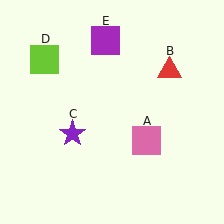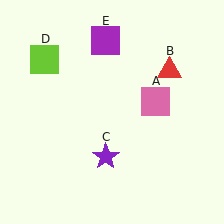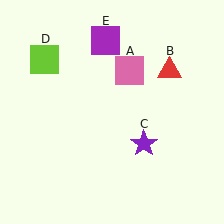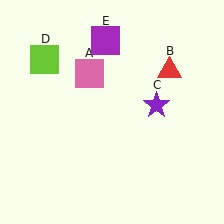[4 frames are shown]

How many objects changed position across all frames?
2 objects changed position: pink square (object A), purple star (object C).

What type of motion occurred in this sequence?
The pink square (object A), purple star (object C) rotated counterclockwise around the center of the scene.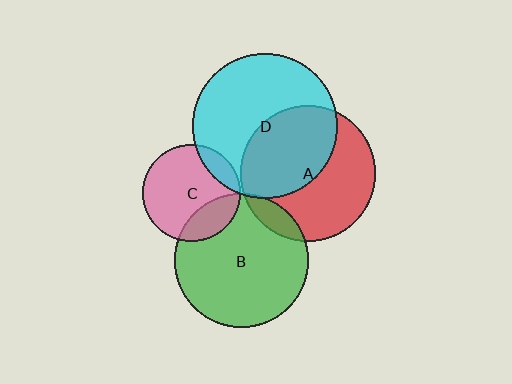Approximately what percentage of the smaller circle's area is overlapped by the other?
Approximately 25%.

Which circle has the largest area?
Circle D (cyan).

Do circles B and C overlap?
Yes.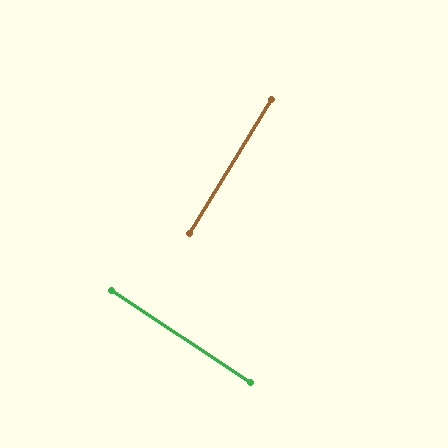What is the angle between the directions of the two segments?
Approximately 88 degrees.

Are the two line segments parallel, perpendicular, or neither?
Perpendicular — they meet at approximately 88°.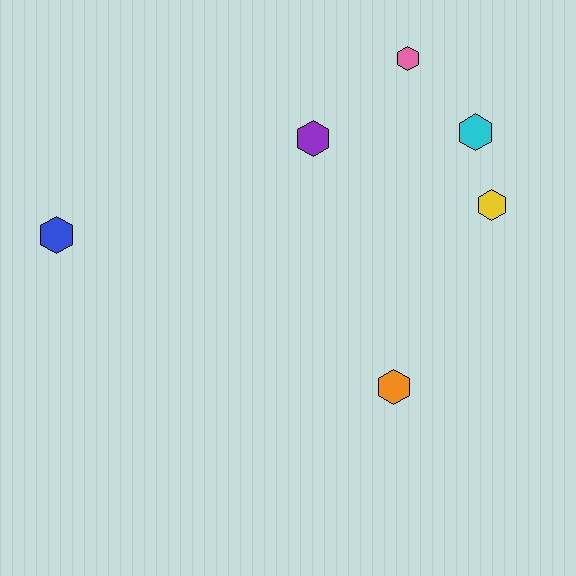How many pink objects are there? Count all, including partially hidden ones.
There is 1 pink object.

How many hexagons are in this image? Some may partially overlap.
There are 6 hexagons.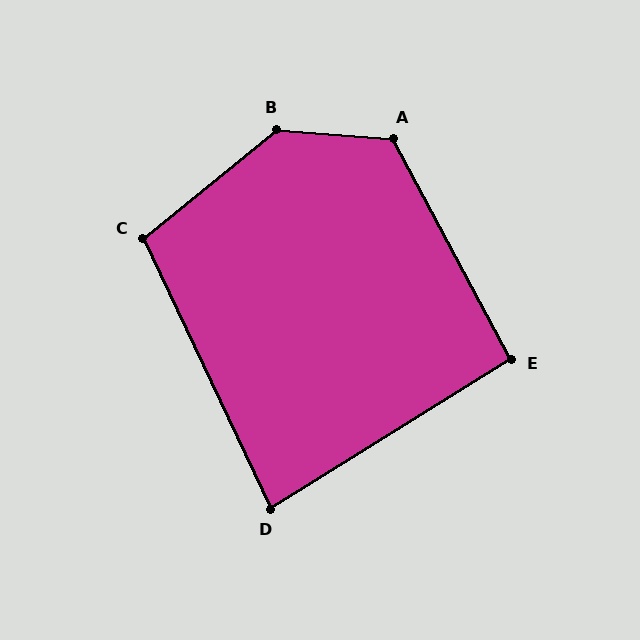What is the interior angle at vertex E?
Approximately 94 degrees (approximately right).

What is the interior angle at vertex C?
Approximately 104 degrees (obtuse).